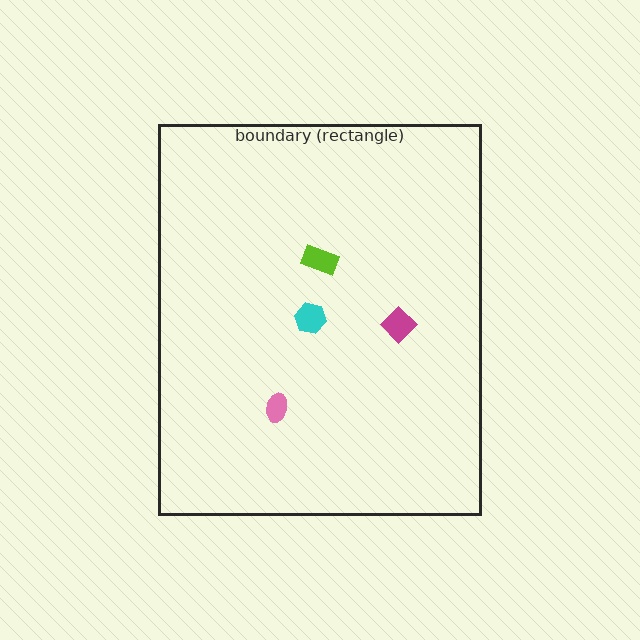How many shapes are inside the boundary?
4 inside, 0 outside.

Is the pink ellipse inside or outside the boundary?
Inside.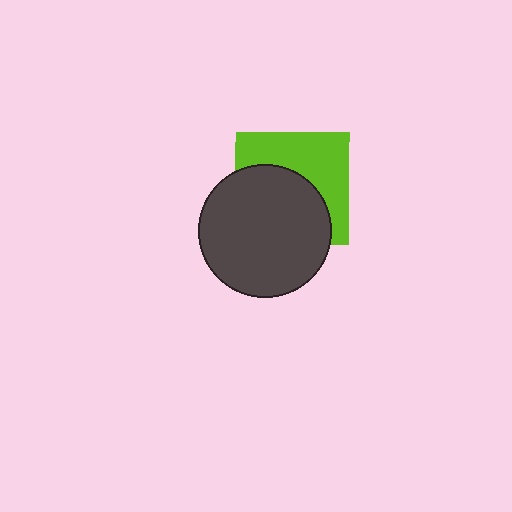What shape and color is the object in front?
The object in front is a dark gray circle.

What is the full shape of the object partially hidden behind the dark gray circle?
The partially hidden object is a lime square.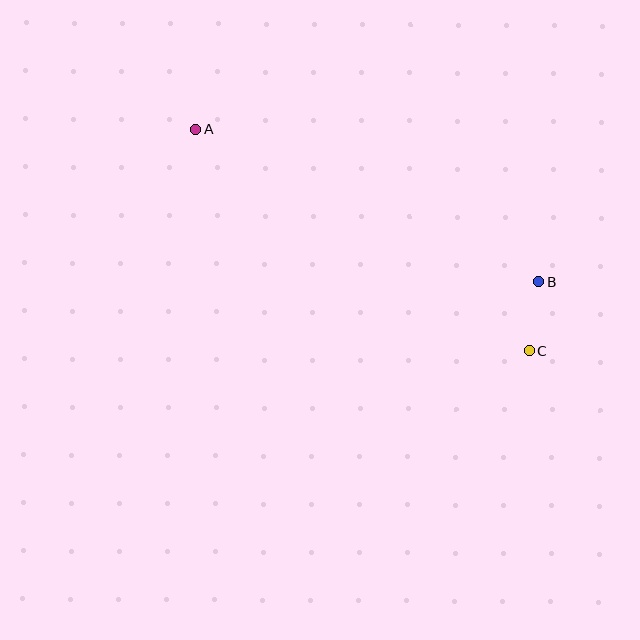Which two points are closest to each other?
Points B and C are closest to each other.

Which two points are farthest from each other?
Points A and C are farthest from each other.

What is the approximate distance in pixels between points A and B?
The distance between A and B is approximately 375 pixels.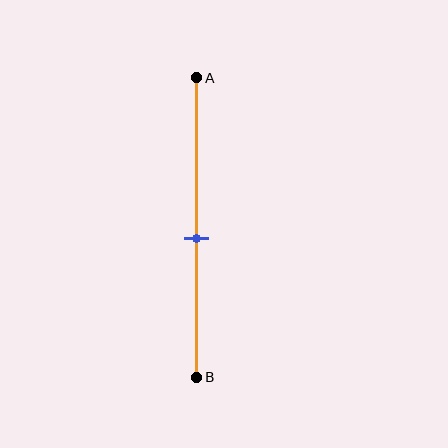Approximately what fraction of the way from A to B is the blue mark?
The blue mark is approximately 55% of the way from A to B.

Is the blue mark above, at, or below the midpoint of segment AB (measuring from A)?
The blue mark is below the midpoint of segment AB.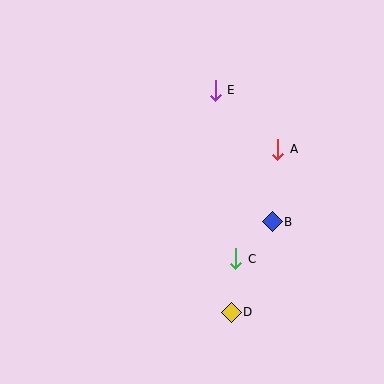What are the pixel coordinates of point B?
Point B is at (272, 222).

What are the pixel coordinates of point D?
Point D is at (231, 312).